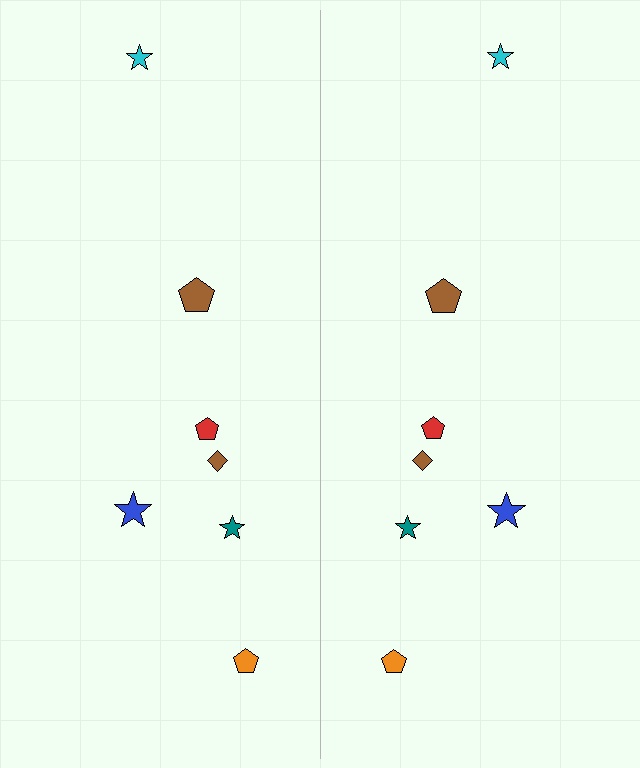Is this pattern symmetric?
Yes, this pattern has bilateral (reflection) symmetry.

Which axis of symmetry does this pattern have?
The pattern has a vertical axis of symmetry running through the center of the image.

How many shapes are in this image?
There are 14 shapes in this image.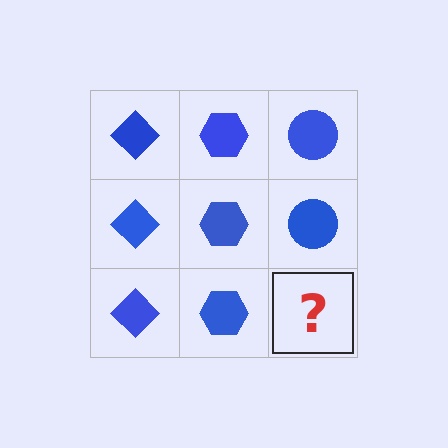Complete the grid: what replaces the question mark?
The question mark should be replaced with a blue circle.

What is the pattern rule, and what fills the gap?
The rule is that each column has a consistent shape. The gap should be filled with a blue circle.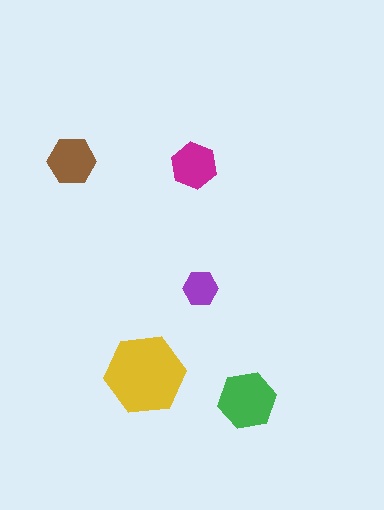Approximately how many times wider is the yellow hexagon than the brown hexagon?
About 1.5 times wider.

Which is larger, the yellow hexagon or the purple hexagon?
The yellow one.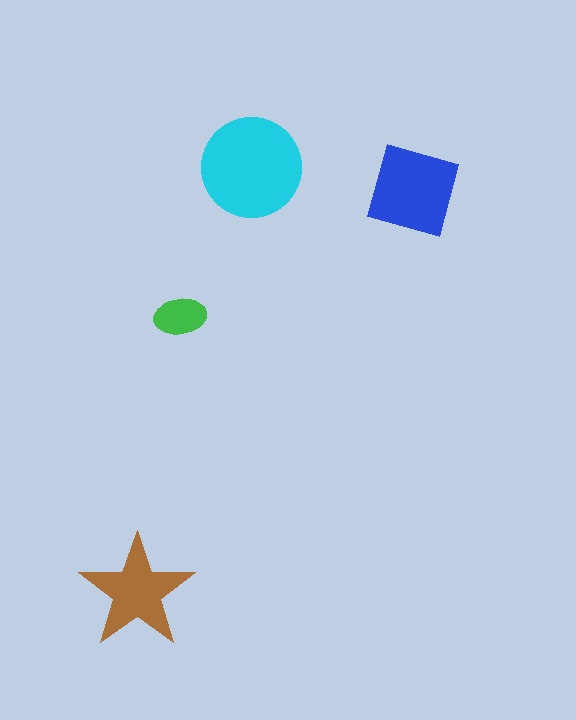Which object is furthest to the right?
The blue square is rightmost.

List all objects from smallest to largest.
The green ellipse, the brown star, the blue square, the cyan circle.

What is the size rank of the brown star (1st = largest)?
3rd.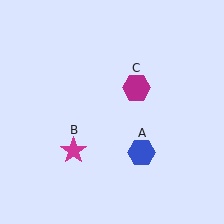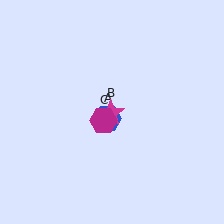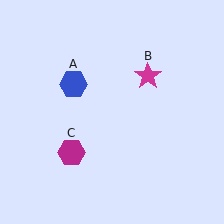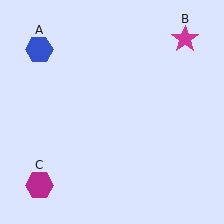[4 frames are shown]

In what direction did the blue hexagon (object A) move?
The blue hexagon (object A) moved up and to the left.